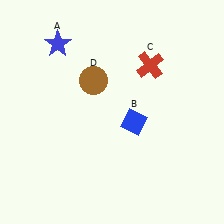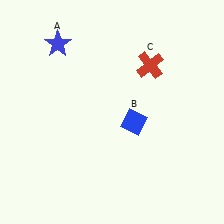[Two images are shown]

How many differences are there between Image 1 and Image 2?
There is 1 difference between the two images.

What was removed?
The brown circle (D) was removed in Image 2.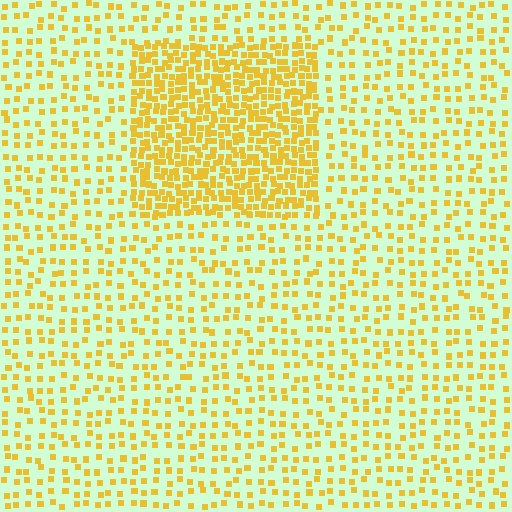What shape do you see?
I see a rectangle.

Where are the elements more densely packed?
The elements are more densely packed inside the rectangle boundary.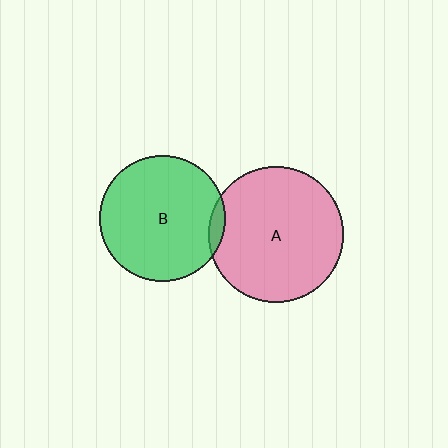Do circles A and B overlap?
Yes.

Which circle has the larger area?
Circle A (pink).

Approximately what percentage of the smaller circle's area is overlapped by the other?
Approximately 5%.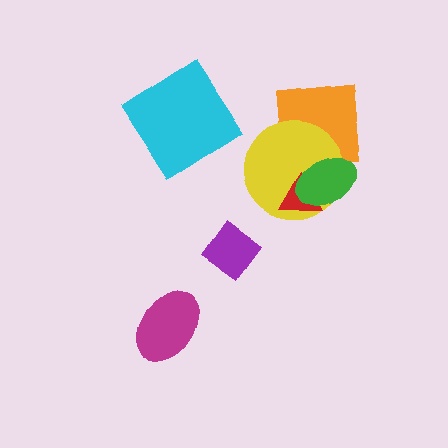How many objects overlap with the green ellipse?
3 objects overlap with the green ellipse.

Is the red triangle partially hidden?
Yes, it is partially covered by another shape.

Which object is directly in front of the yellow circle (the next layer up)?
The red triangle is directly in front of the yellow circle.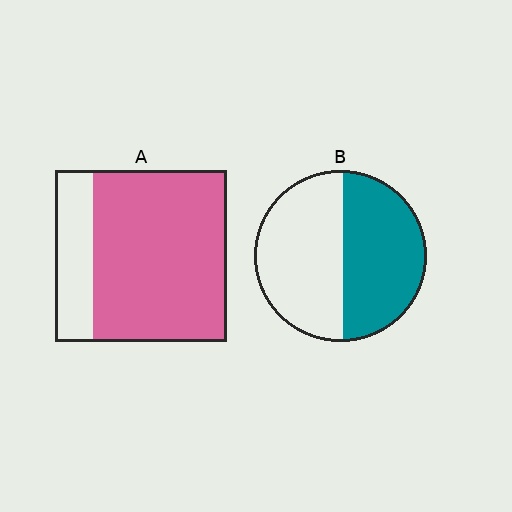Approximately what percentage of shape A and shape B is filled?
A is approximately 80% and B is approximately 50%.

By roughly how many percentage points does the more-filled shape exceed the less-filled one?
By roughly 30 percentage points (A over B).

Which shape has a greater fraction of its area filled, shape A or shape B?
Shape A.